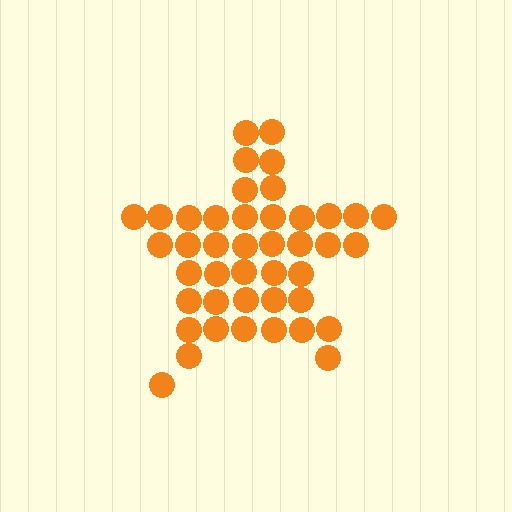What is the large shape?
The large shape is a star.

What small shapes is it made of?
It is made of small circles.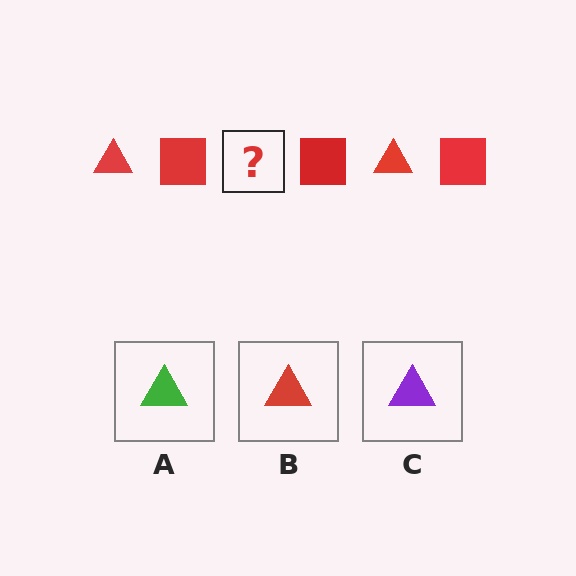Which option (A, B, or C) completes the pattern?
B.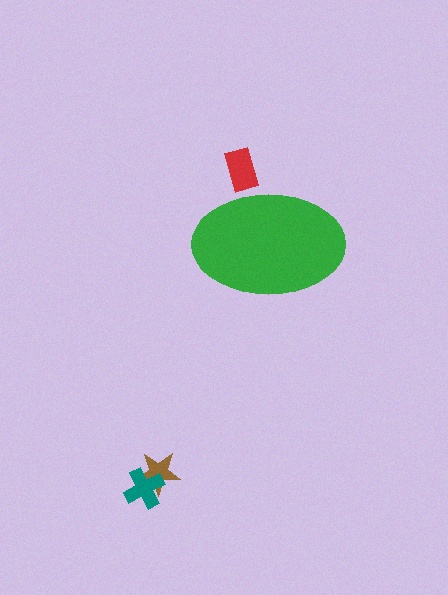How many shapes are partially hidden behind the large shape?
1 shape is partially hidden.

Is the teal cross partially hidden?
No, the teal cross is fully visible.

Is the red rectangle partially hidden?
Yes, the red rectangle is partially hidden behind the green ellipse.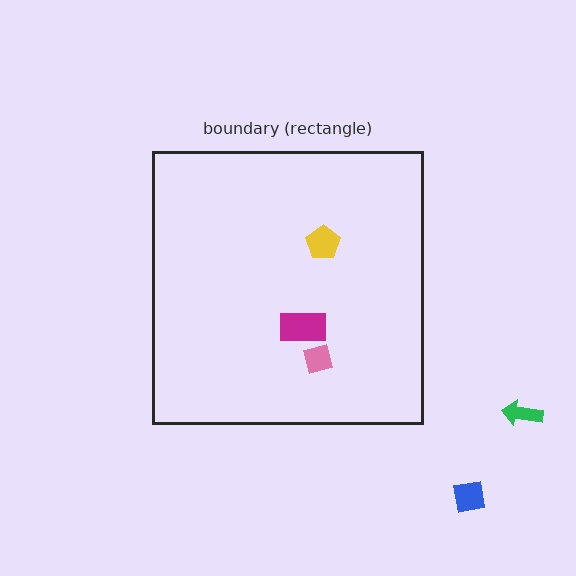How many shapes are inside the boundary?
3 inside, 2 outside.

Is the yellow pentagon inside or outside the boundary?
Inside.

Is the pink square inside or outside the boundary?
Inside.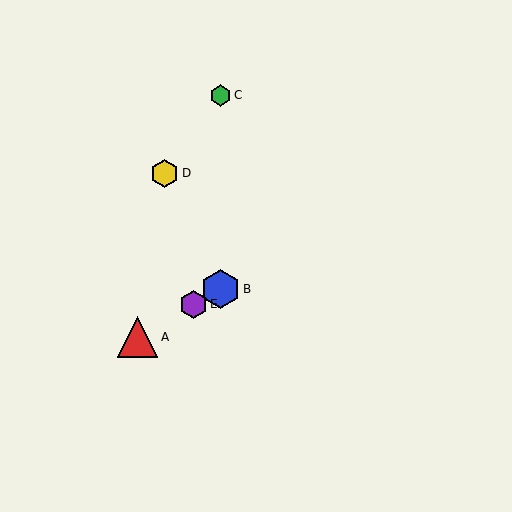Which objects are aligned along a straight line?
Objects A, B, E are aligned along a straight line.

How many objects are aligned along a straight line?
3 objects (A, B, E) are aligned along a straight line.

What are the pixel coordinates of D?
Object D is at (165, 173).